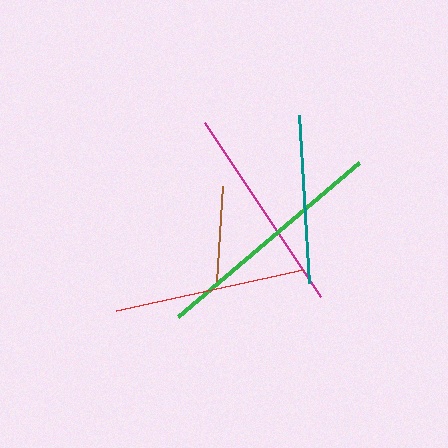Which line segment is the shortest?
The brown line is the shortest at approximately 95 pixels.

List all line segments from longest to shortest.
From longest to shortest: green, magenta, red, teal, brown.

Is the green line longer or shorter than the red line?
The green line is longer than the red line.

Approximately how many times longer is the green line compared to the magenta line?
The green line is approximately 1.1 times the length of the magenta line.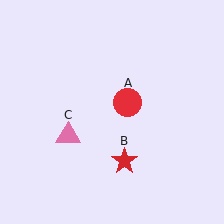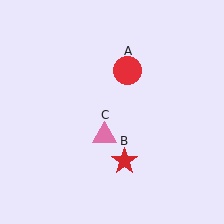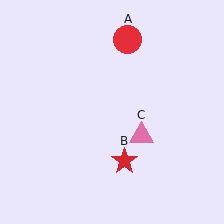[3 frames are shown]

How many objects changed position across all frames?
2 objects changed position: red circle (object A), pink triangle (object C).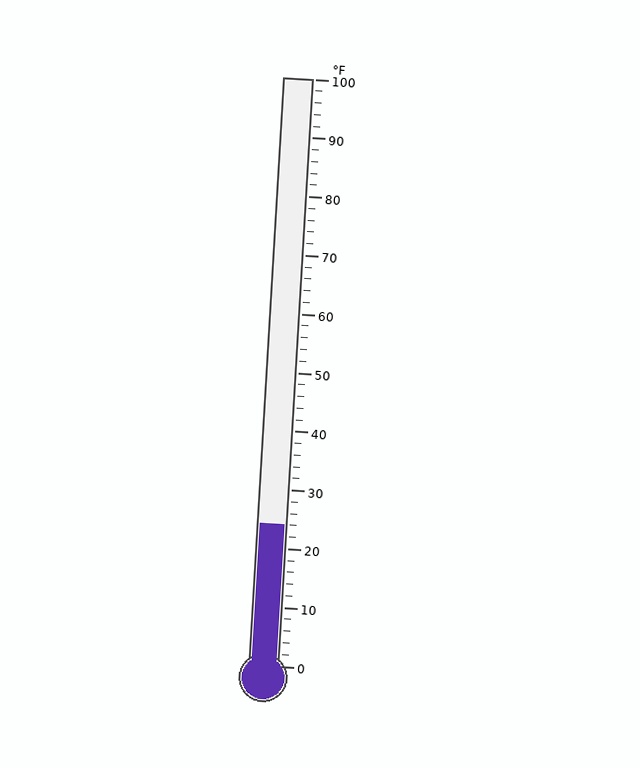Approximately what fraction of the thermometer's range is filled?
The thermometer is filled to approximately 25% of its range.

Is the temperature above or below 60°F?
The temperature is below 60°F.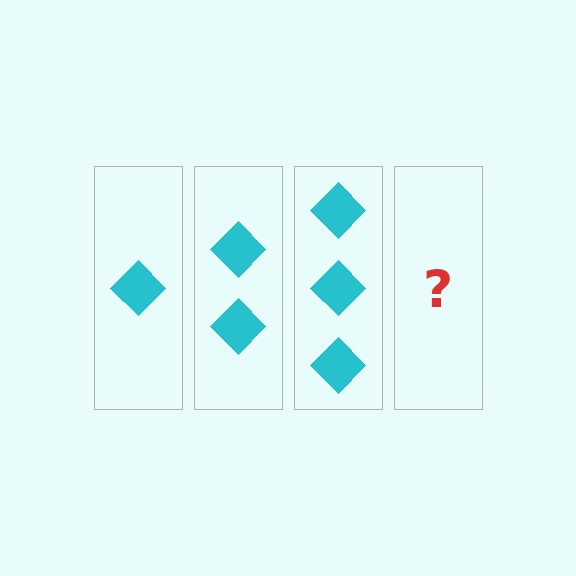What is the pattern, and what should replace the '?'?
The pattern is that each step adds one more diamond. The '?' should be 4 diamonds.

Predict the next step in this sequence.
The next step is 4 diamonds.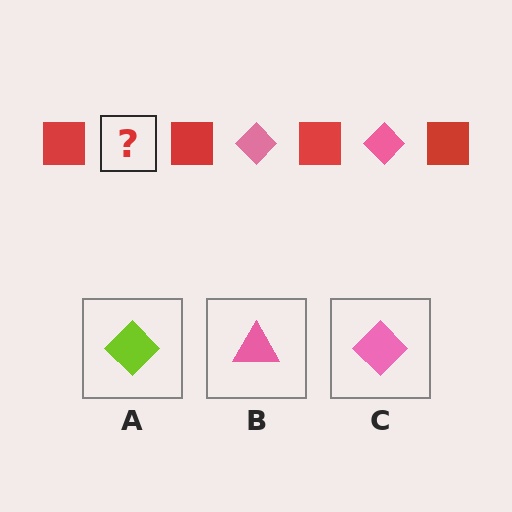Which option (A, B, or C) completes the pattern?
C.